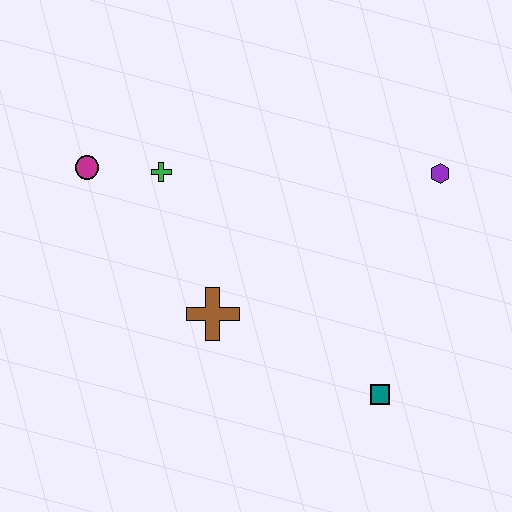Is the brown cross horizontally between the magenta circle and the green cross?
No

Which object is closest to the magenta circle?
The green cross is closest to the magenta circle.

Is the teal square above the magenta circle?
No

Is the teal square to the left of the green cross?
No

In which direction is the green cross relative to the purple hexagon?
The green cross is to the left of the purple hexagon.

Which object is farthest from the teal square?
The magenta circle is farthest from the teal square.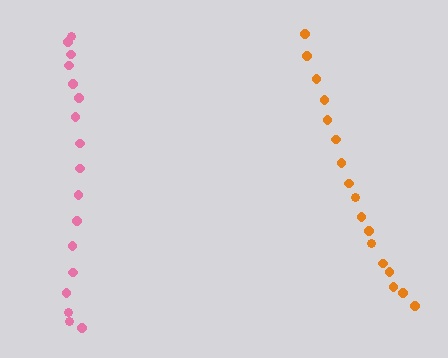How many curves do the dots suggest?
There are 2 distinct paths.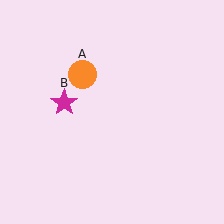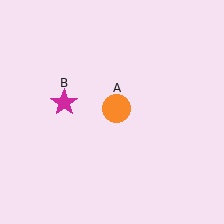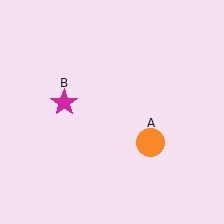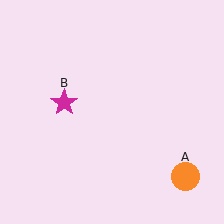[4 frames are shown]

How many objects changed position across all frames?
1 object changed position: orange circle (object A).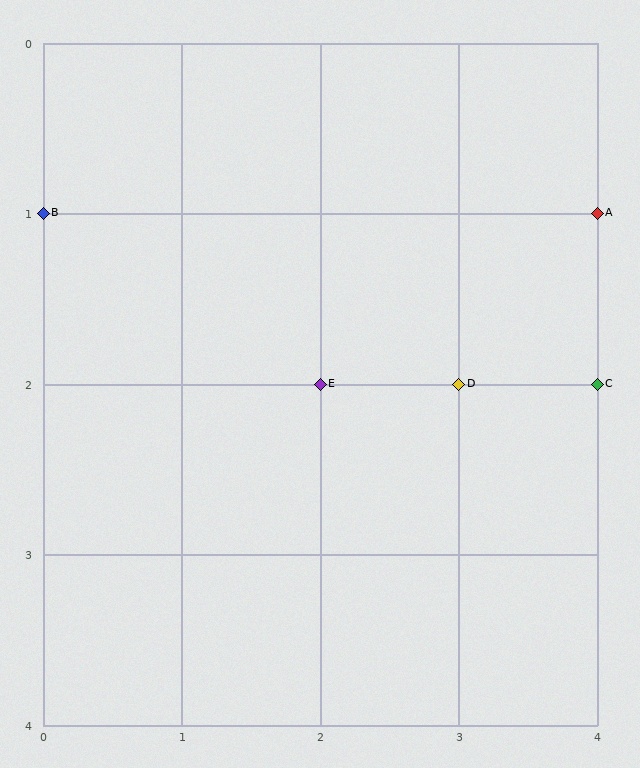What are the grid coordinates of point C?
Point C is at grid coordinates (4, 2).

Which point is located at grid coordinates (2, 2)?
Point E is at (2, 2).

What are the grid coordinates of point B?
Point B is at grid coordinates (0, 1).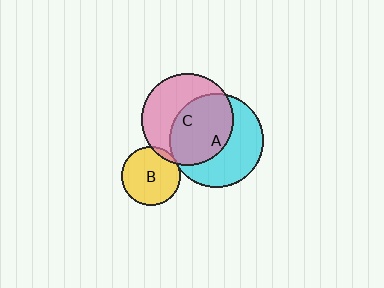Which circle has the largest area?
Circle A (cyan).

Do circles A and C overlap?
Yes.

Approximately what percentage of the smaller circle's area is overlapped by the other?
Approximately 55%.